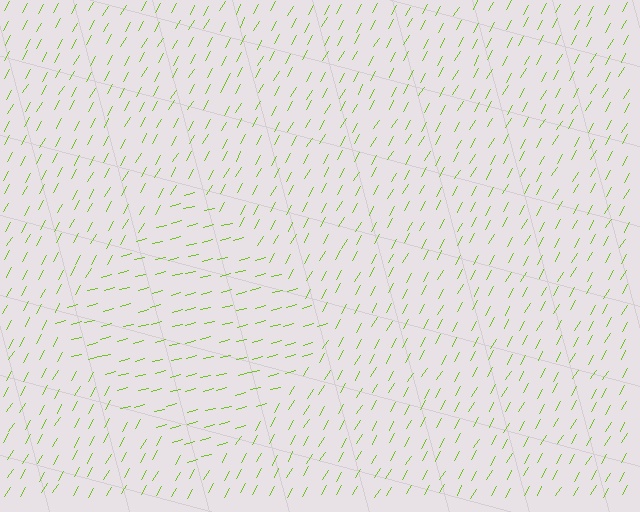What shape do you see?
I see a diamond.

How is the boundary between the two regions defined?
The boundary is defined purely by a change in line orientation (approximately 45 degrees difference). All lines are the same color and thickness.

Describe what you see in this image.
The image is filled with small lime line segments. A diamond region in the image has lines oriented differently from the surrounding lines, creating a visible texture boundary.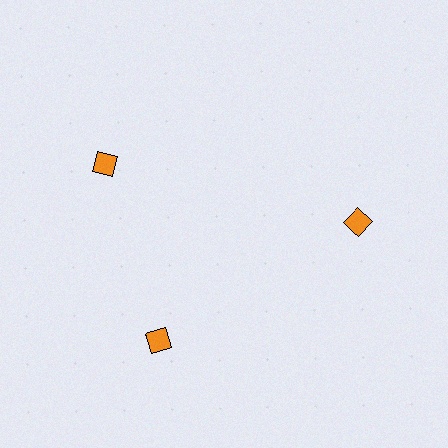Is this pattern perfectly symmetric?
No. The 3 orange diamonds are arranged in a ring, but one element near the 11 o'clock position is rotated out of alignment along the ring, breaking the 3-fold rotational symmetry.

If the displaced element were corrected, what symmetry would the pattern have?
It would have 3-fold rotational symmetry — the pattern would map onto itself every 120 degrees.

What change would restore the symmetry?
The symmetry would be restored by rotating it back into even spacing with its neighbors so that all 3 diamonds sit at equal angles and equal distance from the center.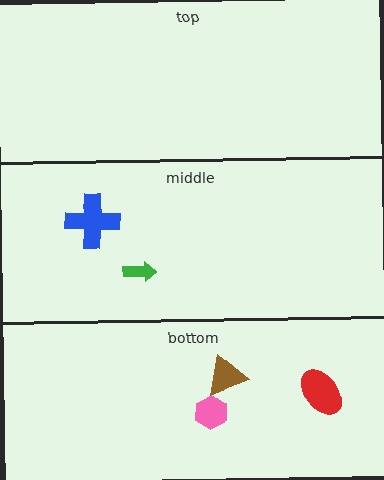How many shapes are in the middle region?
2.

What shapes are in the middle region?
The green arrow, the blue cross.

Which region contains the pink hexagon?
The bottom region.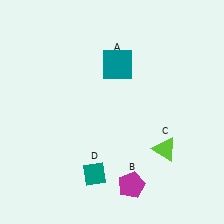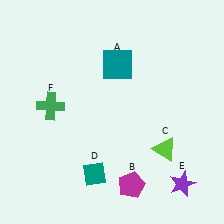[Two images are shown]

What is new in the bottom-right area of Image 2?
A purple star (E) was added in the bottom-right area of Image 2.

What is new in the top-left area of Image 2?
A green cross (F) was added in the top-left area of Image 2.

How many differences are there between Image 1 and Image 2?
There are 2 differences between the two images.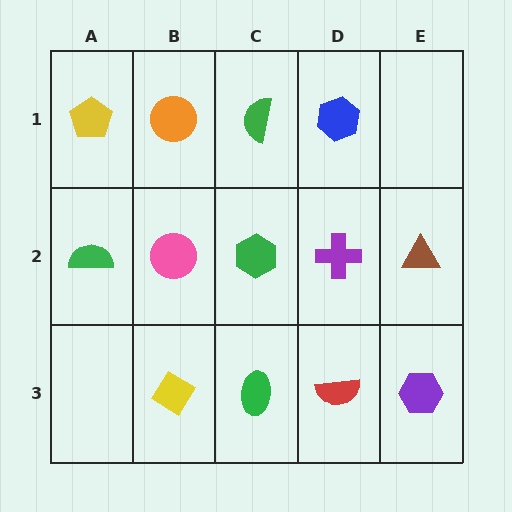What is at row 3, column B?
A yellow diamond.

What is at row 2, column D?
A purple cross.